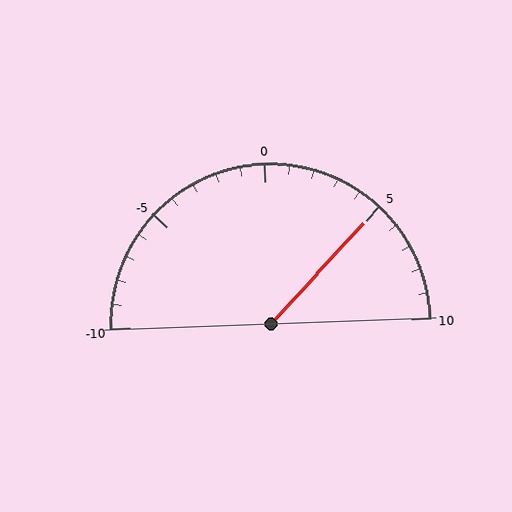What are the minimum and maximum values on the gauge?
The gauge ranges from -10 to 10.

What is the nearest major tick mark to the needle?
The nearest major tick mark is 5.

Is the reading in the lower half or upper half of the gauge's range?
The reading is in the upper half of the range (-10 to 10).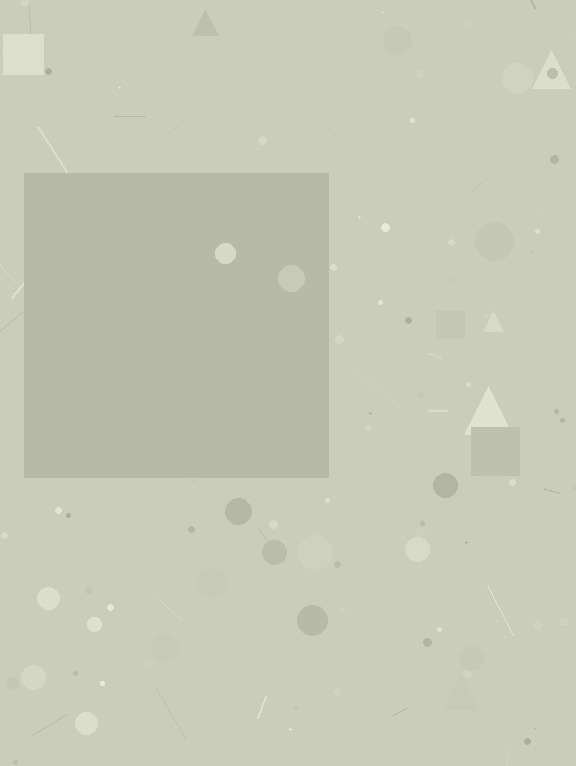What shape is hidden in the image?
A square is hidden in the image.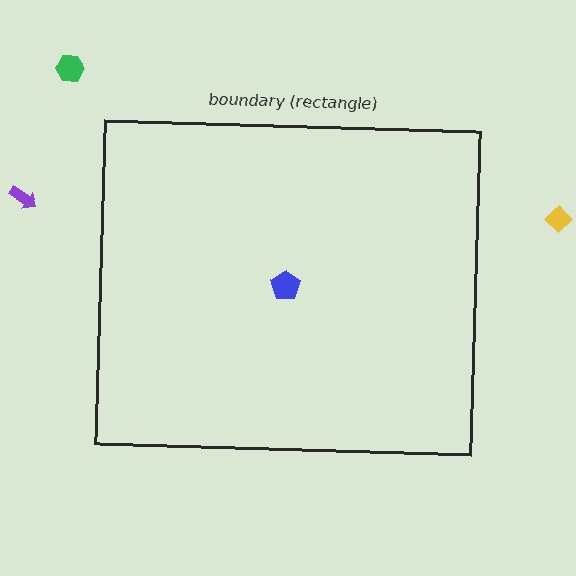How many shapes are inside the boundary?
1 inside, 3 outside.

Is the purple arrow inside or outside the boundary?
Outside.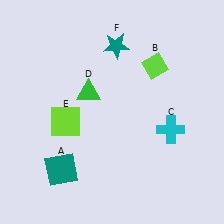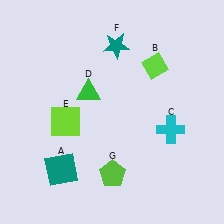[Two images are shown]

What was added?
A lime pentagon (G) was added in Image 2.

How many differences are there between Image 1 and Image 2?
There is 1 difference between the two images.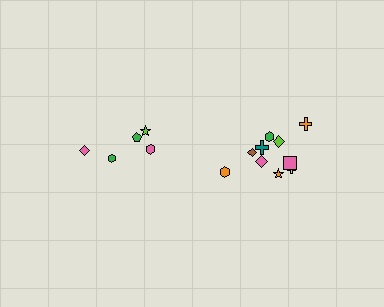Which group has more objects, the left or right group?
The right group.